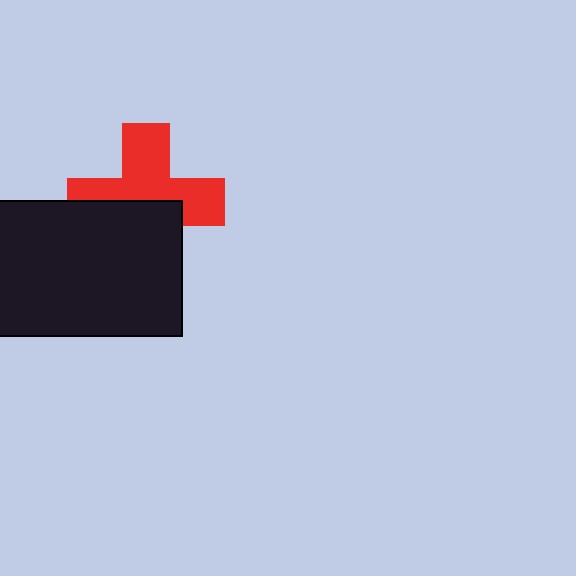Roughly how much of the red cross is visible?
About half of it is visible (roughly 56%).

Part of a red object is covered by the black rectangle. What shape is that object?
It is a cross.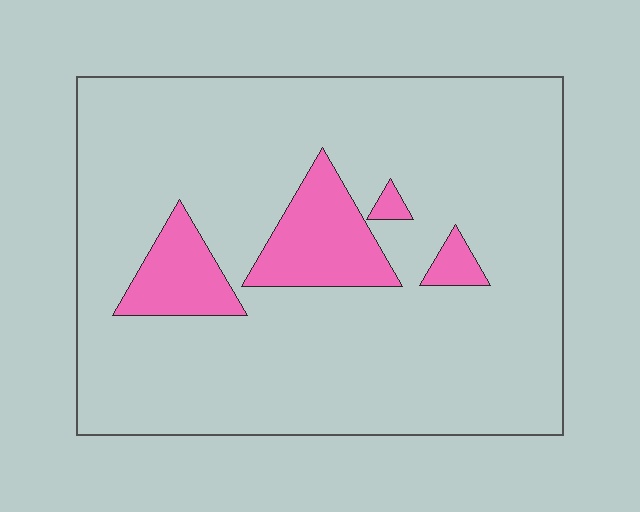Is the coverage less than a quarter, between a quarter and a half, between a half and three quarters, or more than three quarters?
Less than a quarter.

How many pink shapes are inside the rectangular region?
4.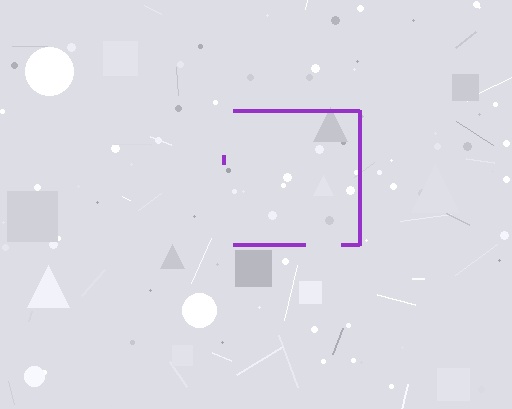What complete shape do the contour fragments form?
The contour fragments form a square.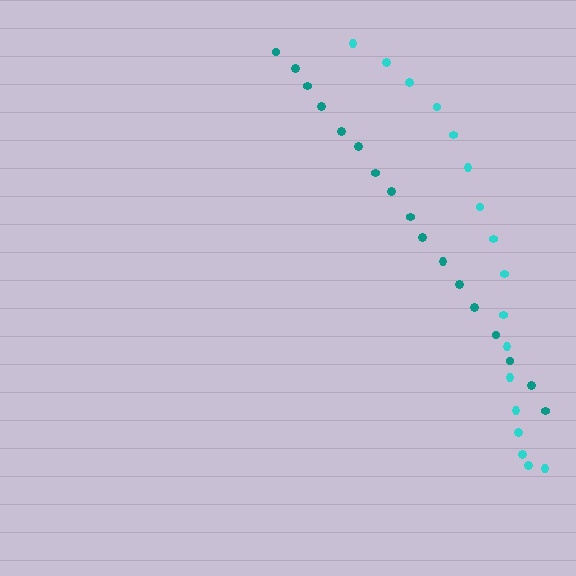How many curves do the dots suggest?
There are 2 distinct paths.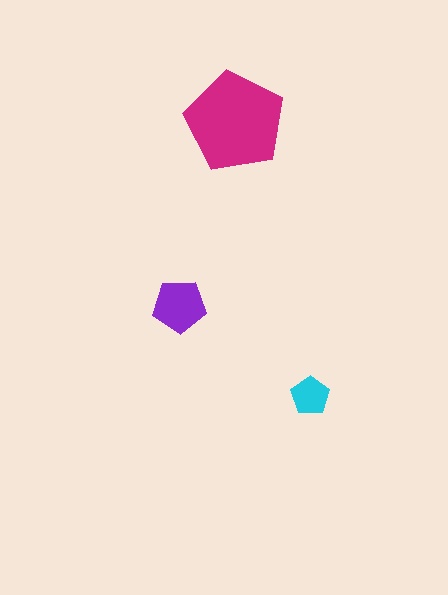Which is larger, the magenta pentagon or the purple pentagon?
The magenta one.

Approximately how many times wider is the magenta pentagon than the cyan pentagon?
About 2.5 times wider.